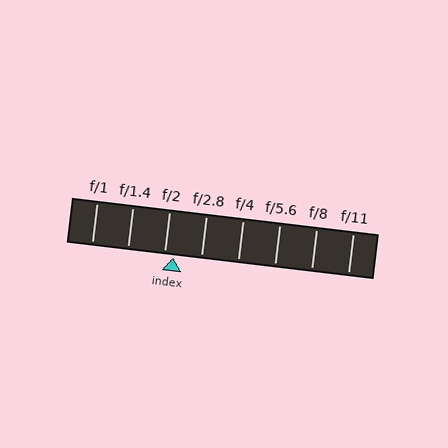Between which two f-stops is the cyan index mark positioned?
The index mark is between f/2 and f/2.8.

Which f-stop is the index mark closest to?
The index mark is closest to f/2.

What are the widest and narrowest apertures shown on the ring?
The widest aperture shown is f/1 and the narrowest is f/11.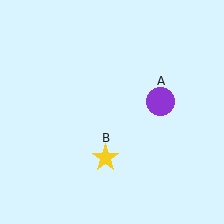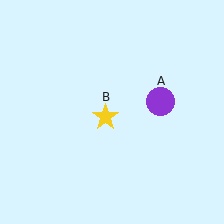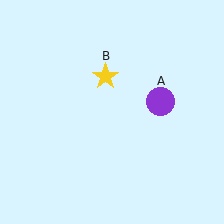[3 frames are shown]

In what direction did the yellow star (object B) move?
The yellow star (object B) moved up.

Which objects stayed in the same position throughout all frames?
Purple circle (object A) remained stationary.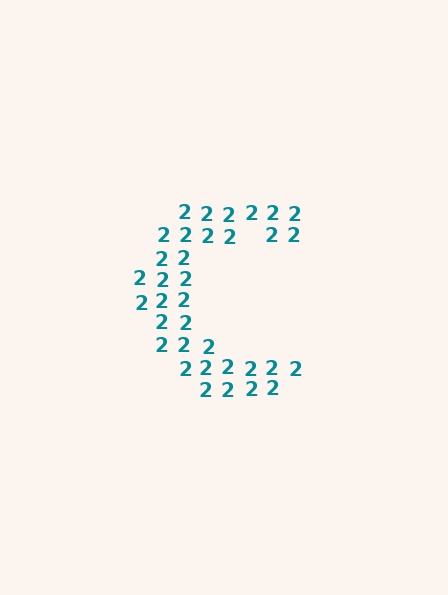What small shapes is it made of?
It is made of small digit 2's.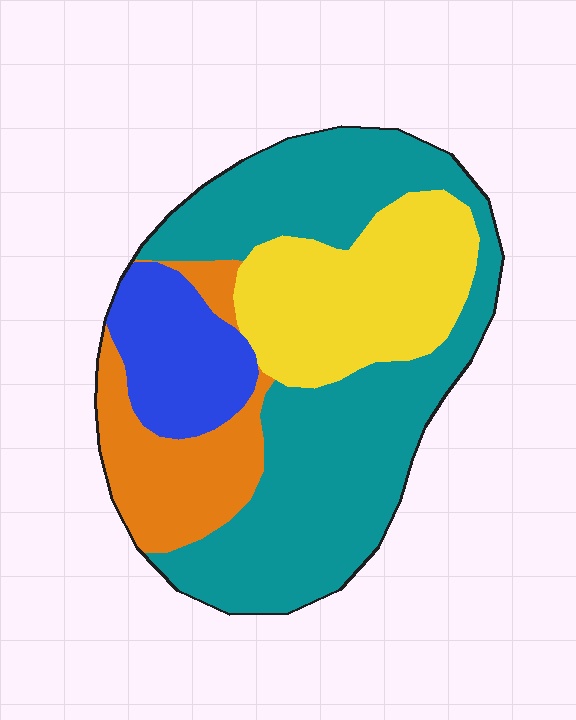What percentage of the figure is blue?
Blue takes up less than a quarter of the figure.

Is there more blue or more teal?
Teal.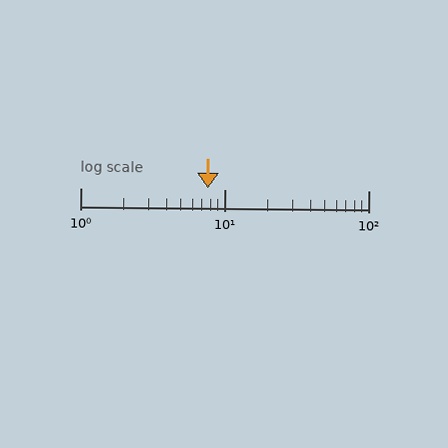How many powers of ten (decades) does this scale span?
The scale spans 2 decades, from 1 to 100.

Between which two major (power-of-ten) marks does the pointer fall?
The pointer is between 1 and 10.